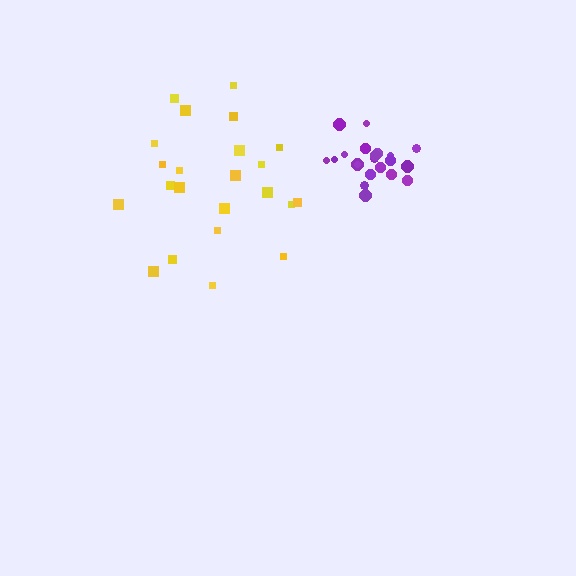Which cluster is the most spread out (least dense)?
Yellow.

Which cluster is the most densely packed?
Purple.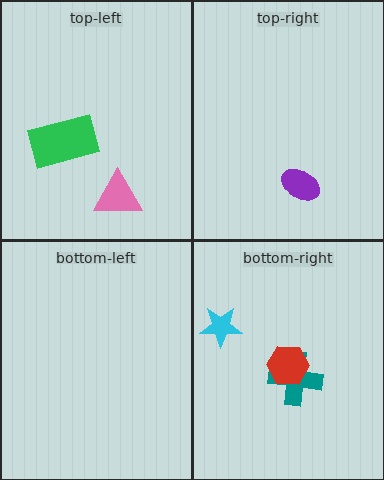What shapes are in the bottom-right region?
The teal cross, the cyan star, the red hexagon.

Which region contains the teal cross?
The bottom-right region.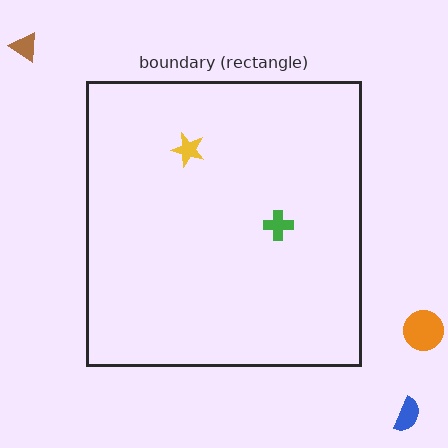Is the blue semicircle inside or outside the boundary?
Outside.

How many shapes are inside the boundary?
2 inside, 3 outside.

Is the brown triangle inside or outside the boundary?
Outside.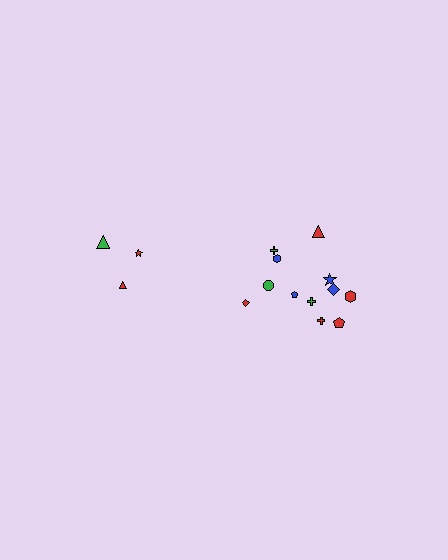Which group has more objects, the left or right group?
The right group.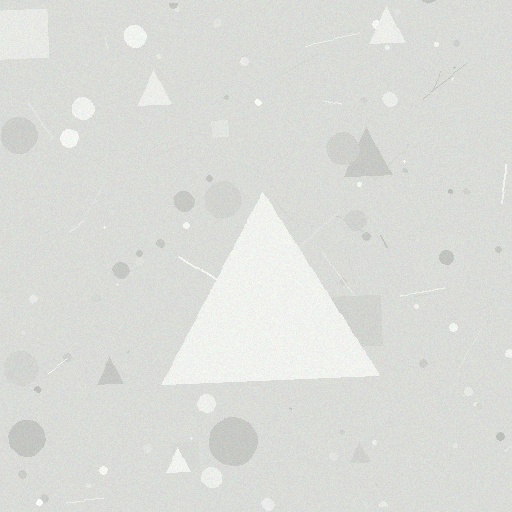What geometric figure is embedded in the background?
A triangle is embedded in the background.